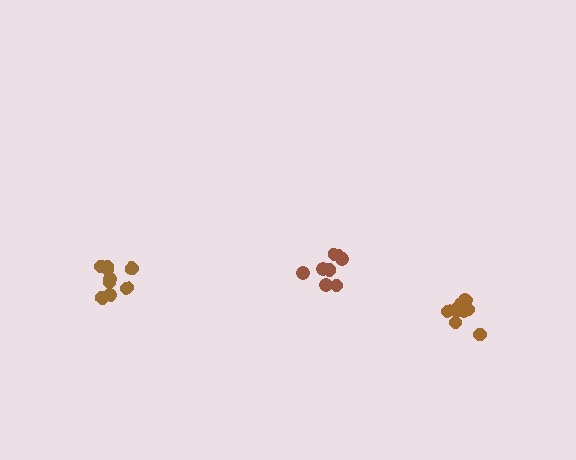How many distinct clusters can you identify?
There are 3 distinct clusters.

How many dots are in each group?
Group 1: 8 dots, Group 2: 10 dots, Group 3: 9 dots (27 total).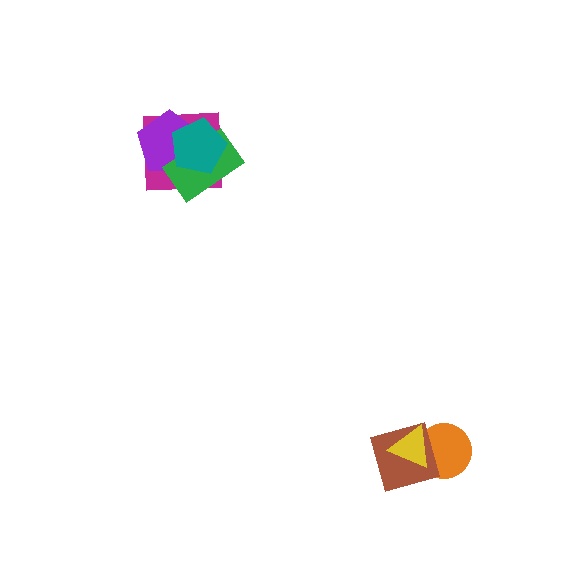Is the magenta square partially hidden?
Yes, it is partially covered by another shape.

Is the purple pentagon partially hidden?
Yes, it is partially covered by another shape.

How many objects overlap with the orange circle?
2 objects overlap with the orange circle.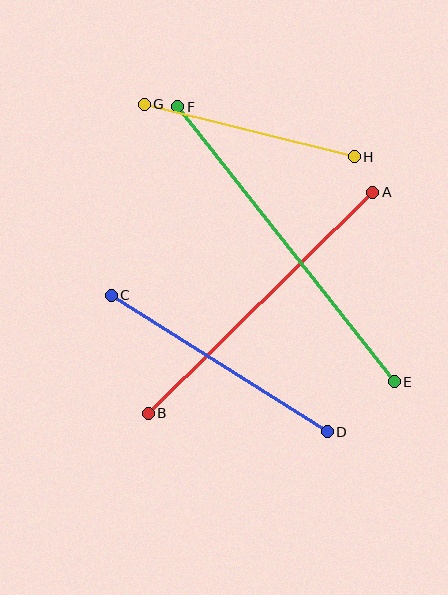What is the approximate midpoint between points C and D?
The midpoint is at approximately (219, 364) pixels.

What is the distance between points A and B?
The distance is approximately 315 pixels.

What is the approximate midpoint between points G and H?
The midpoint is at approximately (249, 131) pixels.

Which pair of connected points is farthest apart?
Points E and F are farthest apart.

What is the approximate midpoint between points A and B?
The midpoint is at approximately (260, 303) pixels.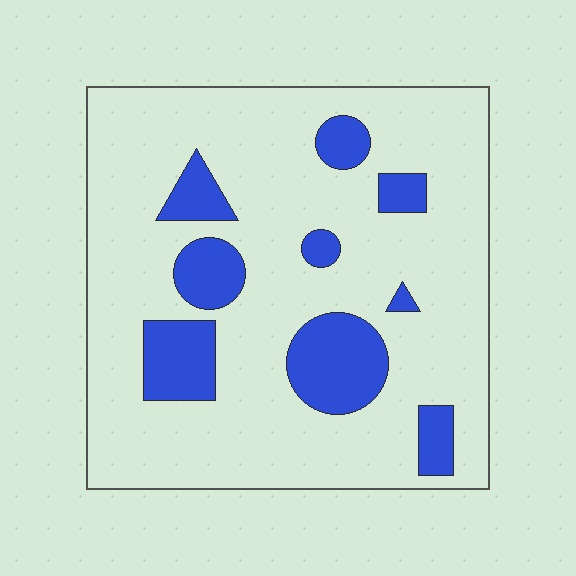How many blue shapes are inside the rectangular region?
9.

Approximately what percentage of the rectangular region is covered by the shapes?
Approximately 20%.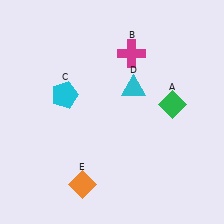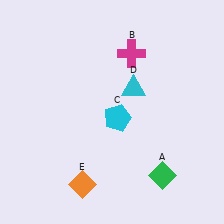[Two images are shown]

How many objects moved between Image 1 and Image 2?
2 objects moved between the two images.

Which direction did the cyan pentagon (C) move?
The cyan pentagon (C) moved right.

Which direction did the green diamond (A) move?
The green diamond (A) moved down.